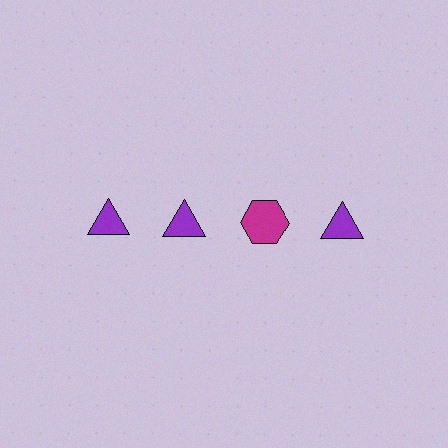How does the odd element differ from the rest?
It differs in both color (magenta instead of purple) and shape (hexagon instead of triangle).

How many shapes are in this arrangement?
There are 4 shapes arranged in a grid pattern.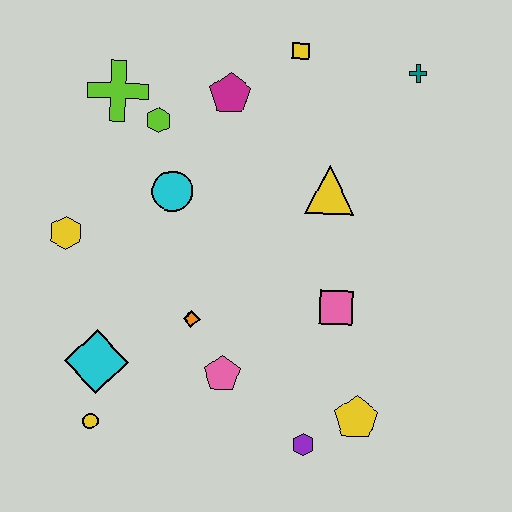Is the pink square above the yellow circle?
Yes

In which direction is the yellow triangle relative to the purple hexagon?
The yellow triangle is above the purple hexagon.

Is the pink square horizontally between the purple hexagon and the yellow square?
No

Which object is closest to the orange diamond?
The pink pentagon is closest to the orange diamond.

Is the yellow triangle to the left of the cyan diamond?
No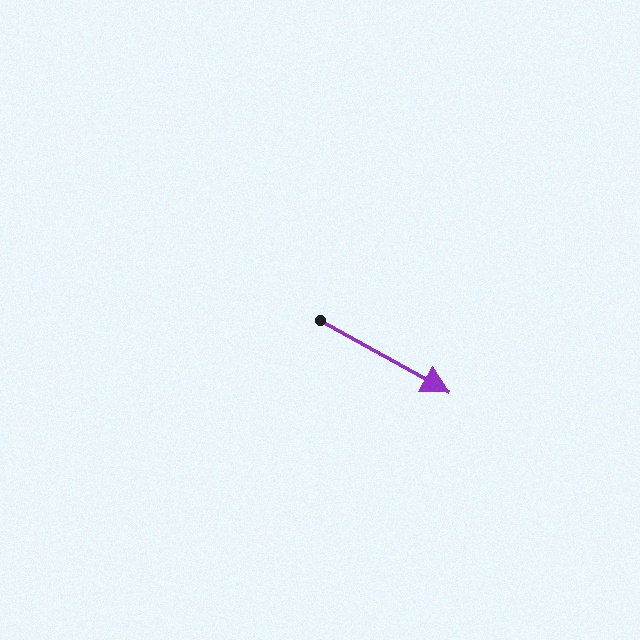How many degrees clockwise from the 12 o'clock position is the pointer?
Approximately 119 degrees.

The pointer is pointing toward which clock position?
Roughly 4 o'clock.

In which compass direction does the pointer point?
Southeast.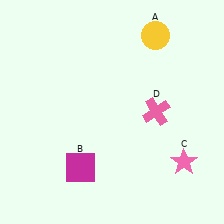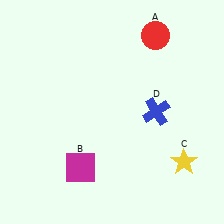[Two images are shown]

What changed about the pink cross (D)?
In Image 1, D is pink. In Image 2, it changed to blue.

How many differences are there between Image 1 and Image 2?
There are 3 differences between the two images.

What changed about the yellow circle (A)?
In Image 1, A is yellow. In Image 2, it changed to red.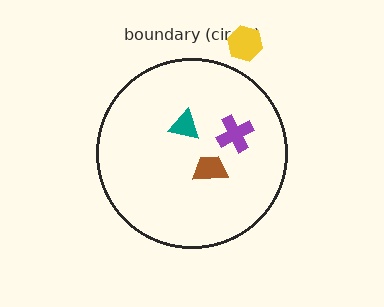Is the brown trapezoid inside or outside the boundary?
Inside.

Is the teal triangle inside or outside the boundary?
Inside.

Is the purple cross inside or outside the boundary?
Inside.